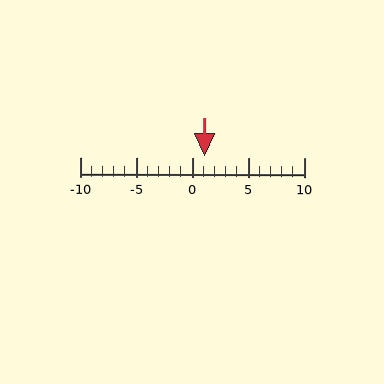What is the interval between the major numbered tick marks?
The major tick marks are spaced 5 units apart.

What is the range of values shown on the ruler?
The ruler shows values from -10 to 10.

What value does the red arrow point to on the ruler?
The red arrow points to approximately 1.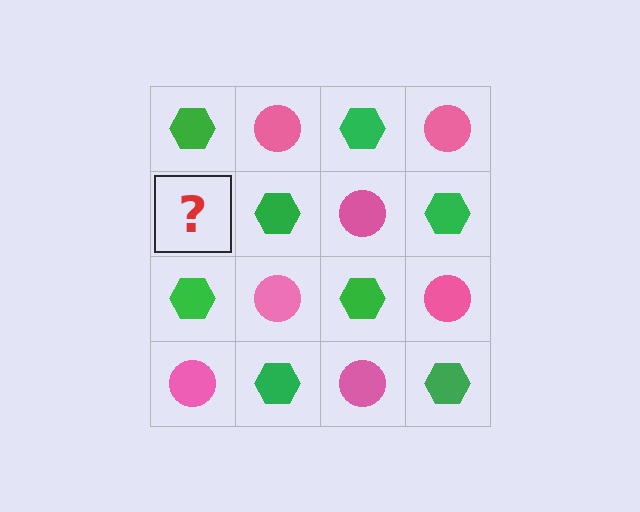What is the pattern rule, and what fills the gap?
The rule is that it alternates green hexagon and pink circle in a checkerboard pattern. The gap should be filled with a pink circle.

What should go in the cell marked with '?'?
The missing cell should contain a pink circle.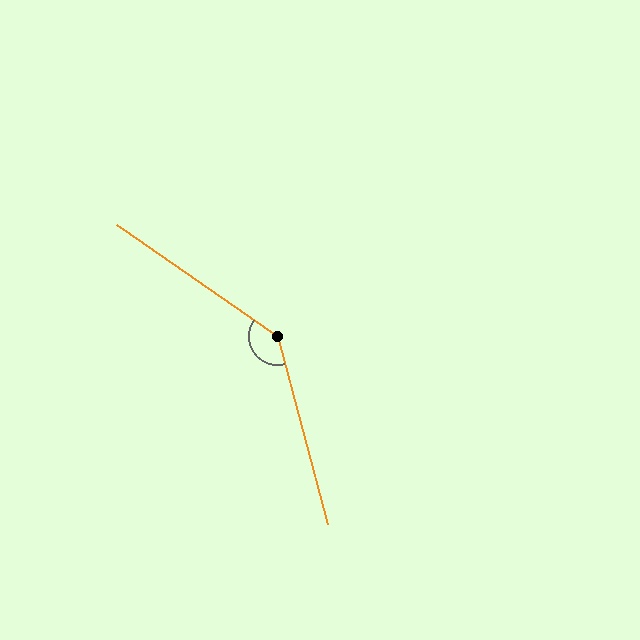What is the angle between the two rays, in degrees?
Approximately 140 degrees.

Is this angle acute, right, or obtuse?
It is obtuse.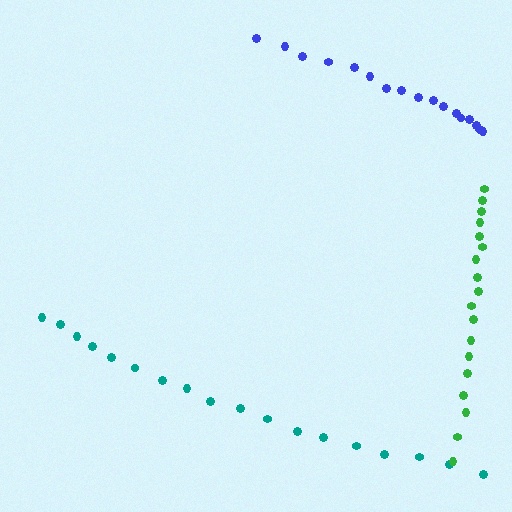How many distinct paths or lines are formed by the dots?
There are 3 distinct paths.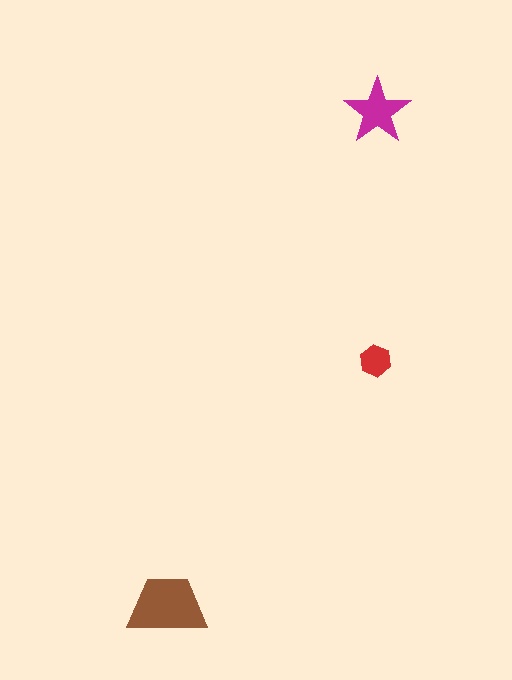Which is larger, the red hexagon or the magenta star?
The magenta star.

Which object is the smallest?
The red hexagon.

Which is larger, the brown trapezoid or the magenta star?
The brown trapezoid.